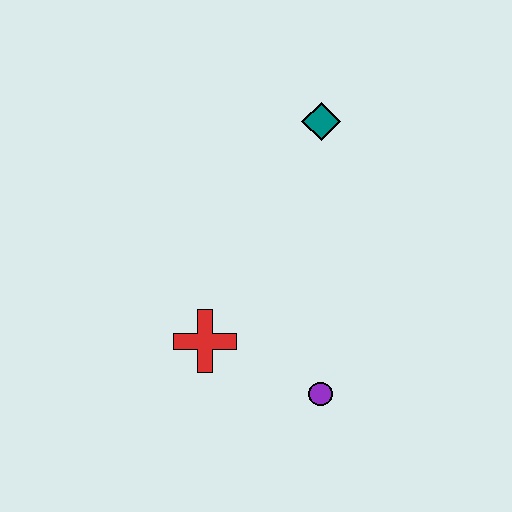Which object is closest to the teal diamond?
The red cross is closest to the teal diamond.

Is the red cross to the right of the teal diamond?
No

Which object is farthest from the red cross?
The teal diamond is farthest from the red cross.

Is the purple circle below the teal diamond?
Yes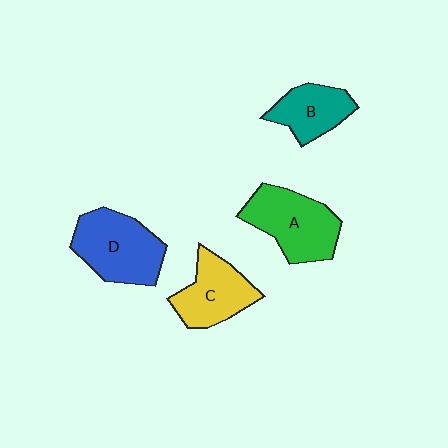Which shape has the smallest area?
Shape B (teal).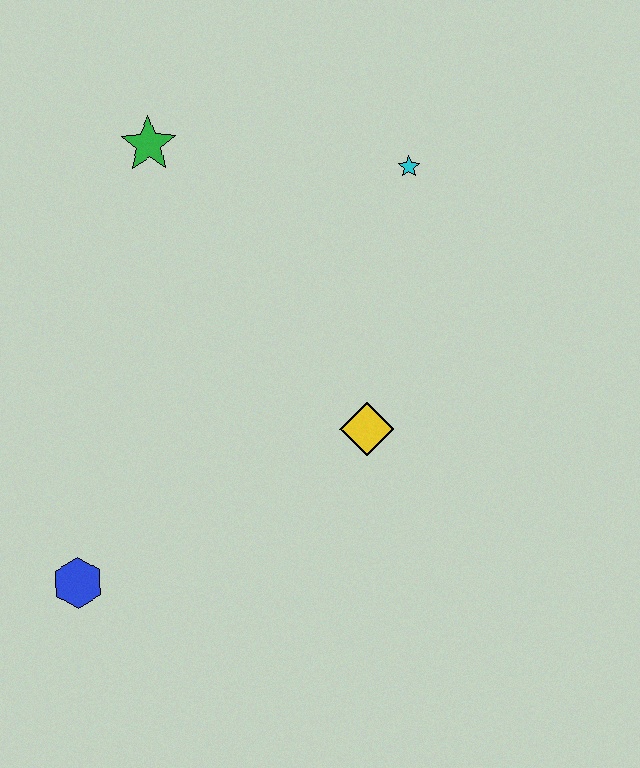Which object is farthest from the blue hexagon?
The cyan star is farthest from the blue hexagon.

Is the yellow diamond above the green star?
No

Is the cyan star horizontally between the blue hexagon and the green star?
No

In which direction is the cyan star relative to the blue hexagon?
The cyan star is above the blue hexagon.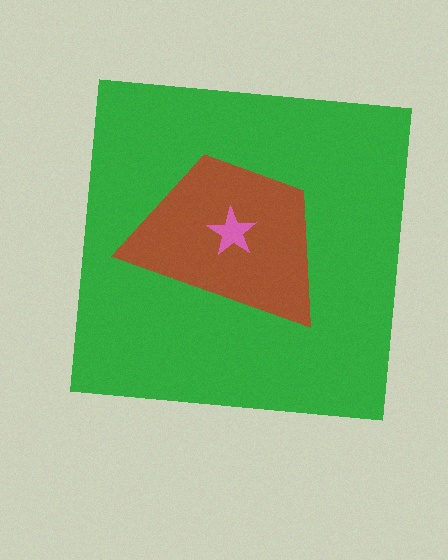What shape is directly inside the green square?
The brown trapezoid.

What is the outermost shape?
The green square.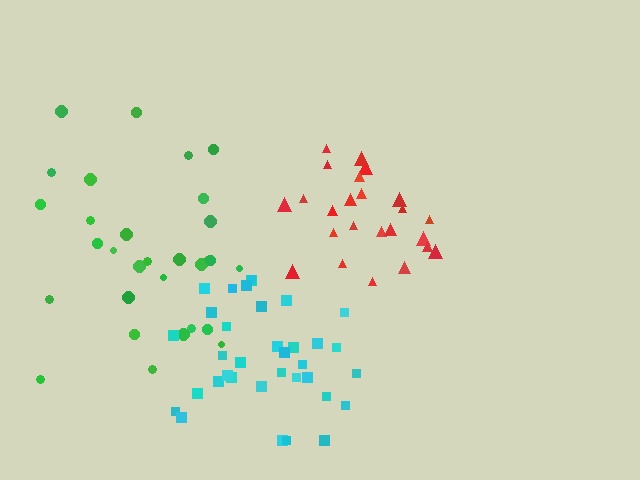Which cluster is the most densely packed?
Red.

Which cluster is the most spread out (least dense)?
Green.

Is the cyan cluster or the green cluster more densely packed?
Cyan.